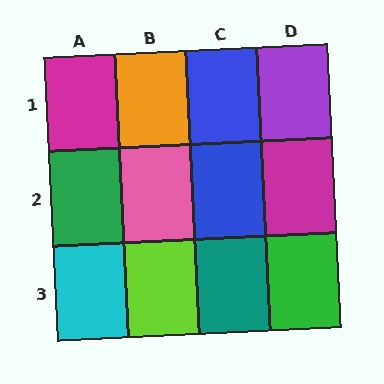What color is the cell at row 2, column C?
Blue.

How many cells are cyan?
1 cell is cyan.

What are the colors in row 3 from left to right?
Cyan, lime, teal, green.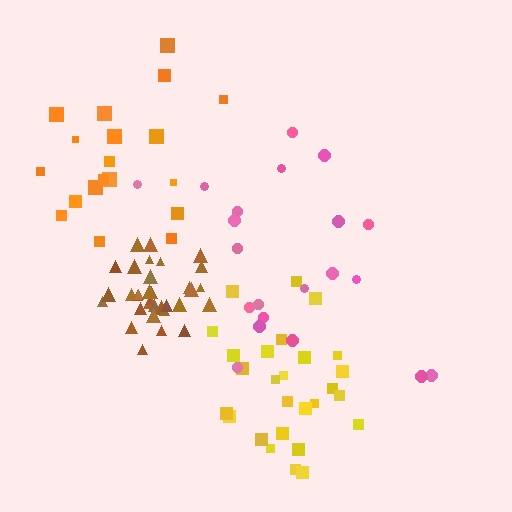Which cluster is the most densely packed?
Brown.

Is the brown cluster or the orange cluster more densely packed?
Brown.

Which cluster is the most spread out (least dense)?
Orange.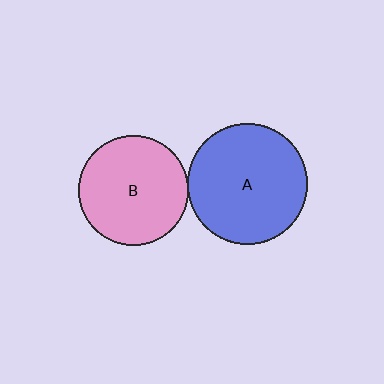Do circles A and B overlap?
Yes.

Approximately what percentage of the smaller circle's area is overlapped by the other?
Approximately 5%.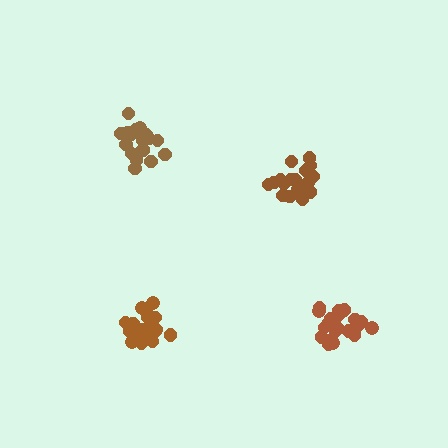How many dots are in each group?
Group 1: 20 dots, Group 2: 21 dots, Group 3: 21 dots, Group 4: 21 dots (83 total).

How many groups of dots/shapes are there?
There are 4 groups.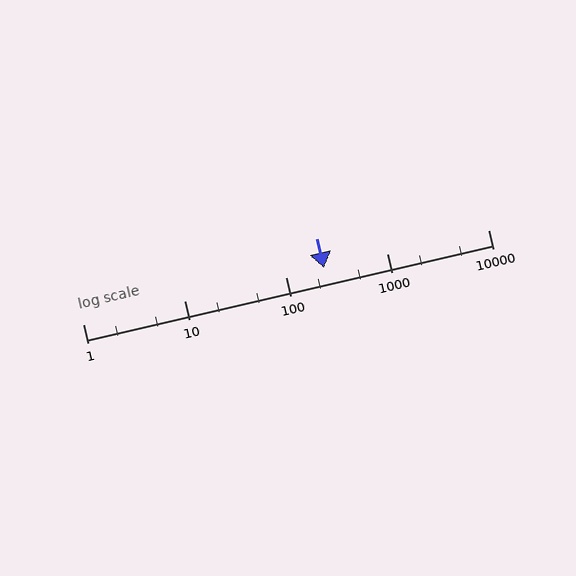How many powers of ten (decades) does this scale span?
The scale spans 4 decades, from 1 to 10000.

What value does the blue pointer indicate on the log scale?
The pointer indicates approximately 240.